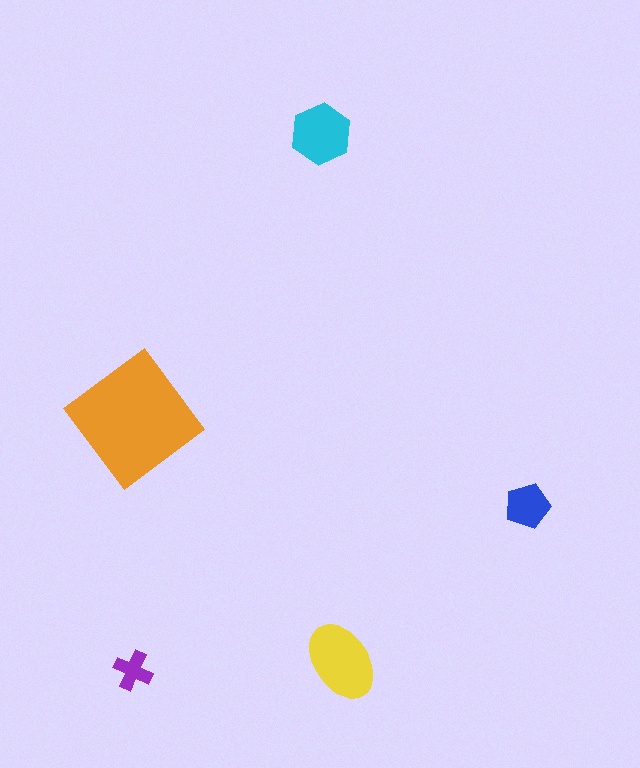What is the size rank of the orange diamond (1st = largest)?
1st.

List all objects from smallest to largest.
The purple cross, the blue pentagon, the cyan hexagon, the yellow ellipse, the orange diamond.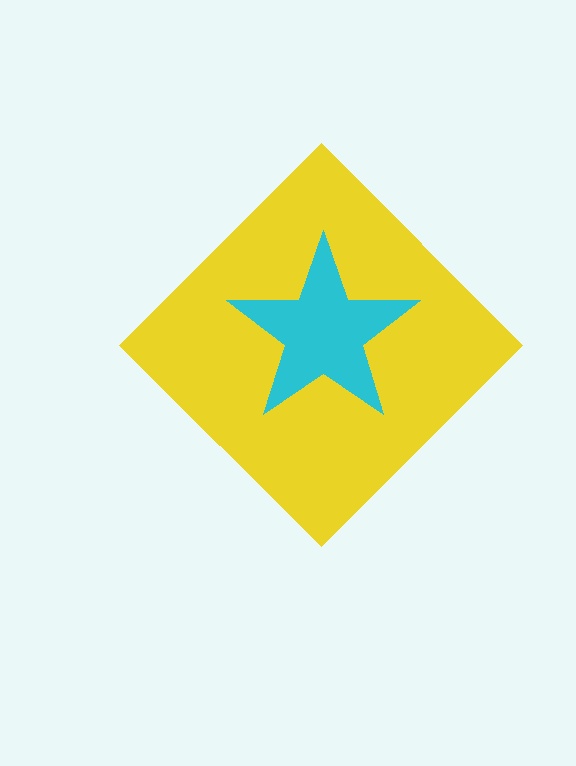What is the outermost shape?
The yellow diamond.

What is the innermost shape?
The cyan star.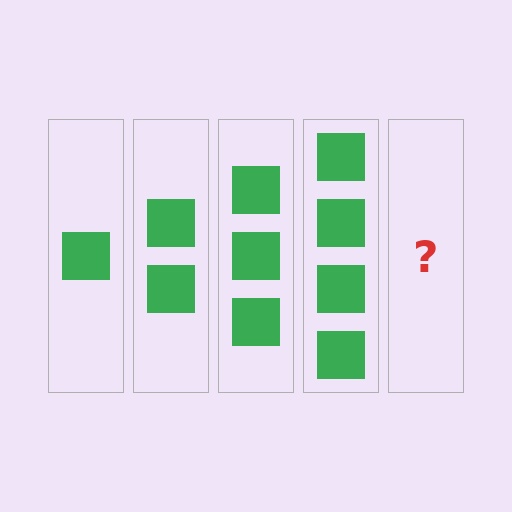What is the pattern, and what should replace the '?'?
The pattern is that each step adds one more square. The '?' should be 5 squares.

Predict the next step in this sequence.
The next step is 5 squares.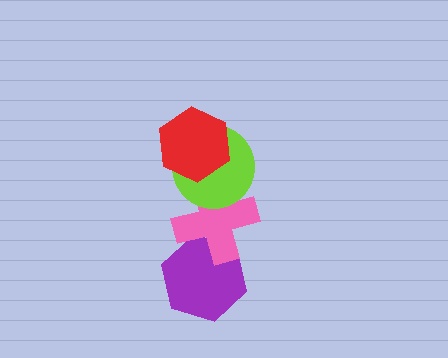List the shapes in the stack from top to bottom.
From top to bottom: the red hexagon, the lime circle, the pink cross, the purple hexagon.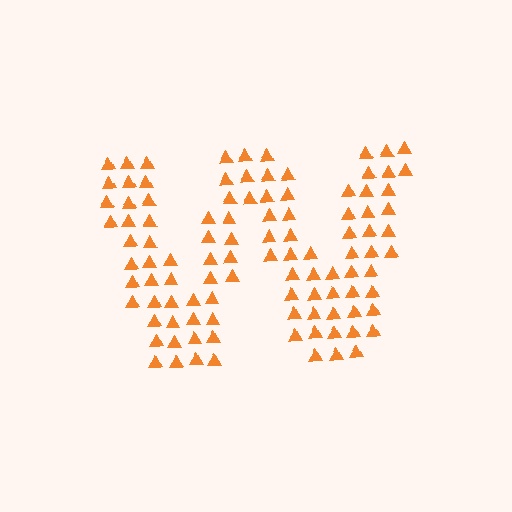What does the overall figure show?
The overall figure shows the letter W.